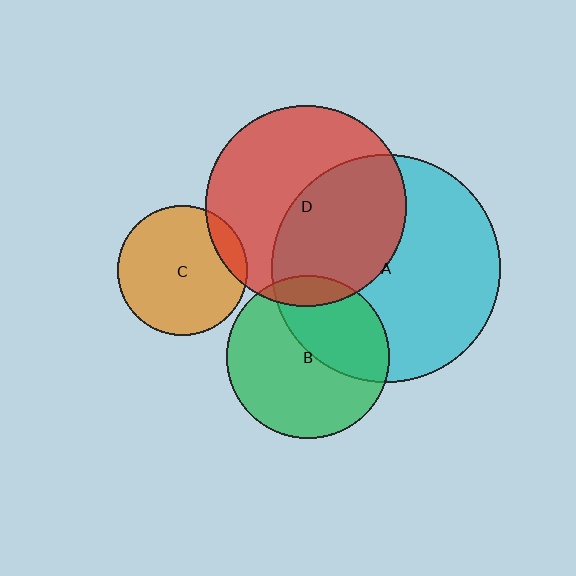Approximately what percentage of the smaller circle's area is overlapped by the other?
Approximately 10%.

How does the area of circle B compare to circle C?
Approximately 1.6 times.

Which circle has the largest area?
Circle A (cyan).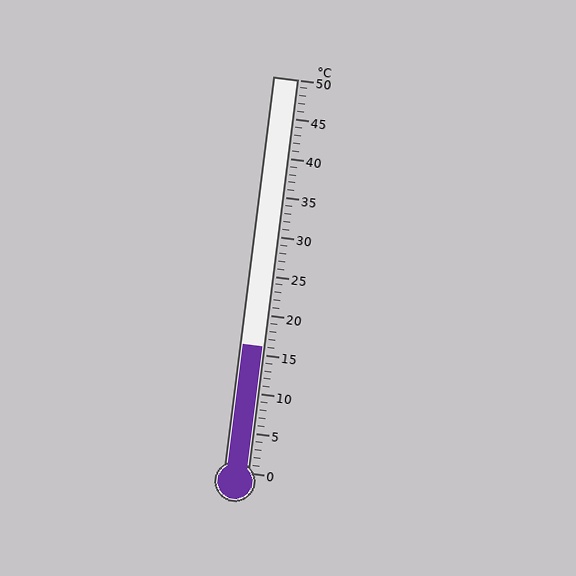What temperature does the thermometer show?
The thermometer shows approximately 16°C.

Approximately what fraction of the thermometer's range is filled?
The thermometer is filled to approximately 30% of its range.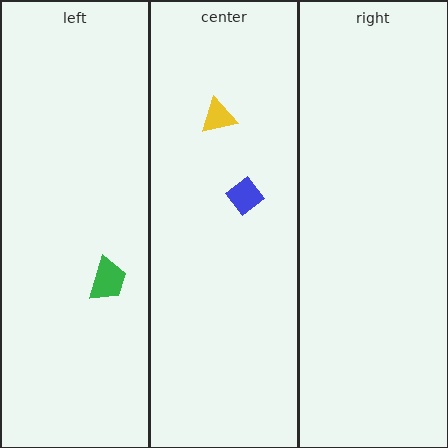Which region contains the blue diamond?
The center region.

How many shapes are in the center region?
2.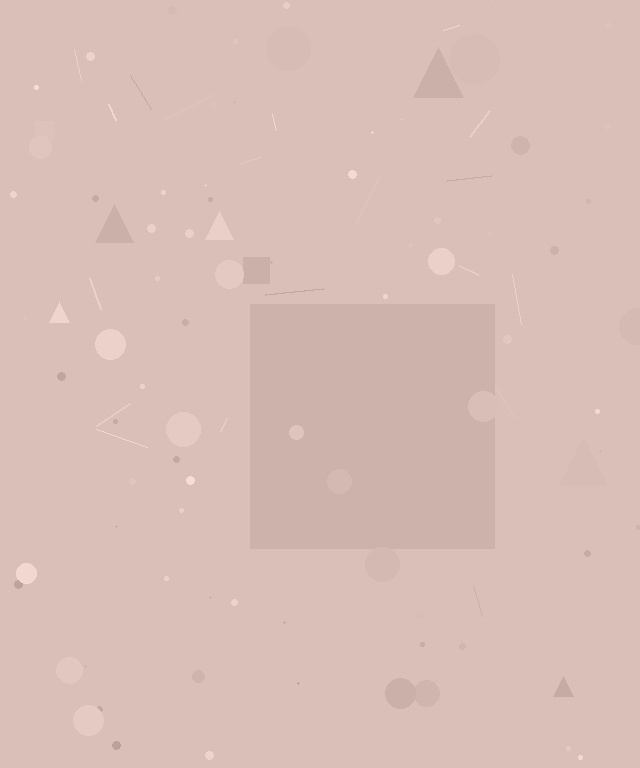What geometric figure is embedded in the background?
A square is embedded in the background.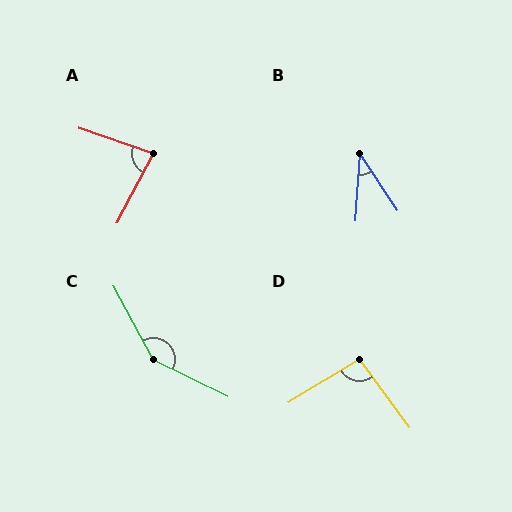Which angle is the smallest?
B, at approximately 37 degrees.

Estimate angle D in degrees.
Approximately 95 degrees.